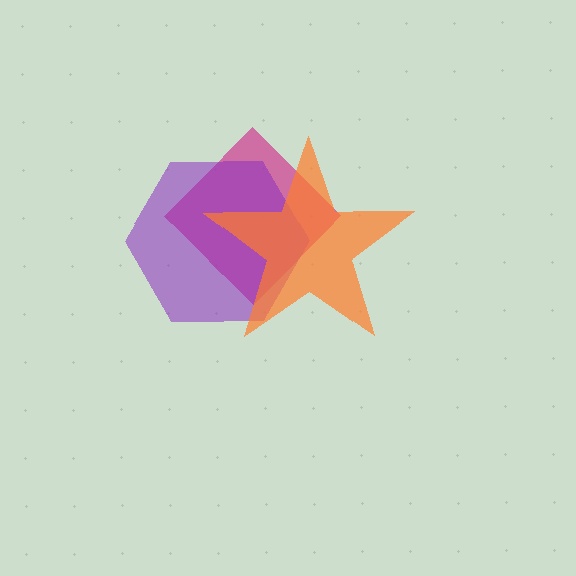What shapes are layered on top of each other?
The layered shapes are: a magenta diamond, a purple hexagon, an orange star.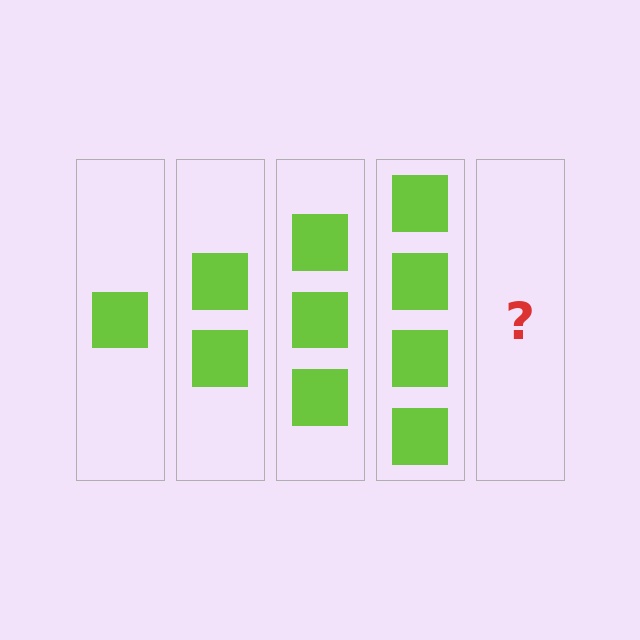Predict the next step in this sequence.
The next step is 5 squares.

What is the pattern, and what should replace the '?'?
The pattern is that each step adds one more square. The '?' should be 5 squares.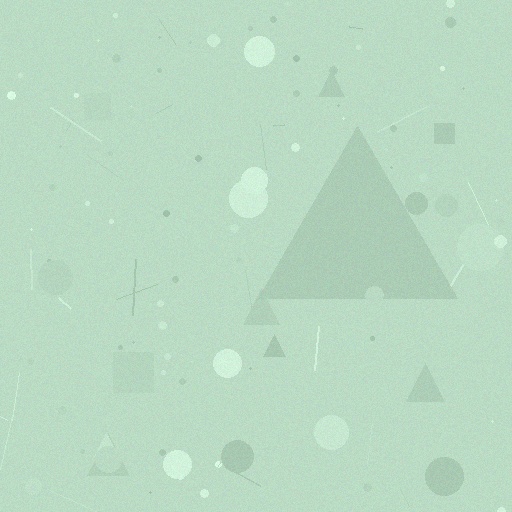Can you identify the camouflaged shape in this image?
The camouflaged shape is a triangle.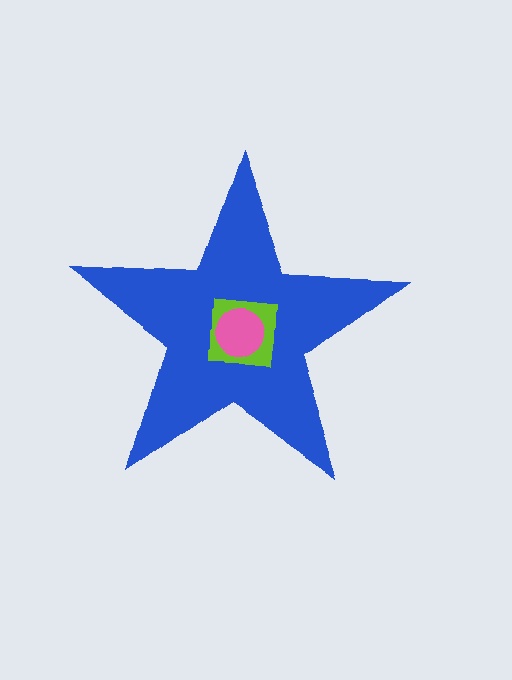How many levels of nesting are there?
3.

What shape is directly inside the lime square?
The pink circle.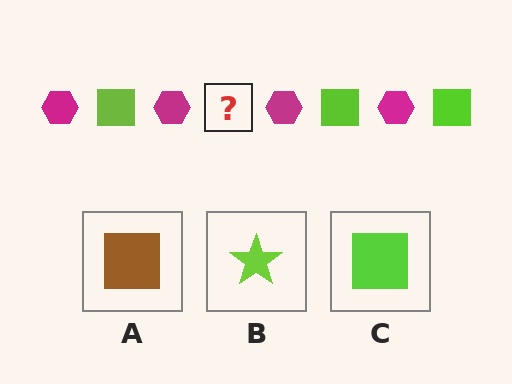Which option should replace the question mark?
Option C.